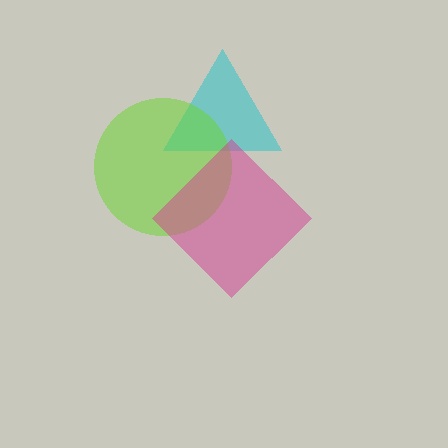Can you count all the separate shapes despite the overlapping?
Yes, there are 3 separate shapes.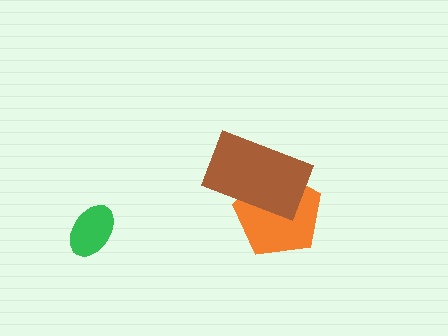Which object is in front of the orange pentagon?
The brown rectangle is in front of the orange pentagon.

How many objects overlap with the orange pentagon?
1 object overlaps with the orange pentagon.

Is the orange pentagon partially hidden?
Yes, it is partially covered by another shape.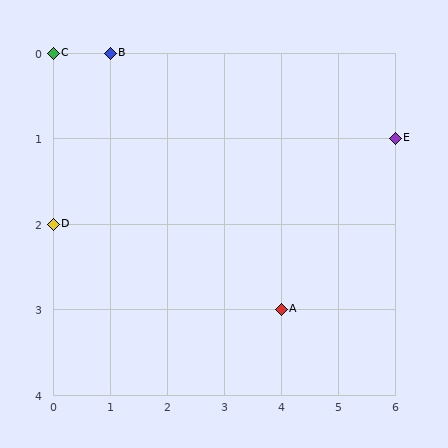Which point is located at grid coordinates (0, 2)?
Point D is at (0, 2).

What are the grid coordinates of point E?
Point E is at grid coordinates (6, 1).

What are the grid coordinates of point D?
Point D is at grid coordinates (0, 2).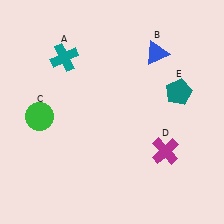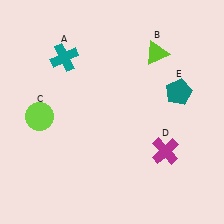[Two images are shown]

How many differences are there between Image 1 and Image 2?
There are 2 differences between the two images.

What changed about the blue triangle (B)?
In Image 1, B is blue. In Image 2, it changed to lime.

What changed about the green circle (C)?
In Image 1, C is green. In Image 2, it changed to lime.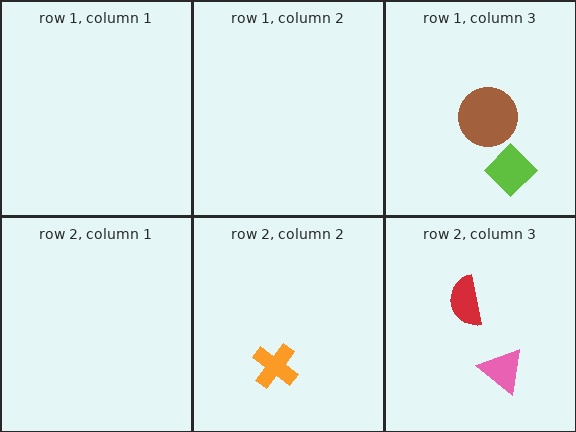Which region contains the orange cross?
The row 2, column 2 region.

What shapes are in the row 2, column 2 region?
The orange cross.